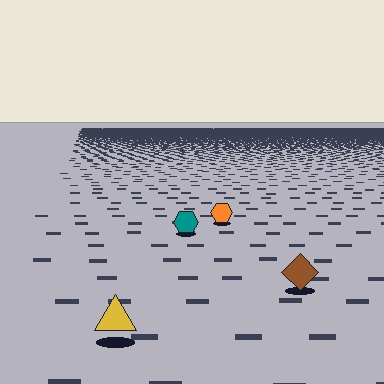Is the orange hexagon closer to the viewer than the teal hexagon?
No. The teal hexagon is closer — you can tell from the texture gradient: the ground texture is coarser near it.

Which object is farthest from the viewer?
The orange hexagon is farthest from the viewer. It appears smaller and the ground texture around it is denser.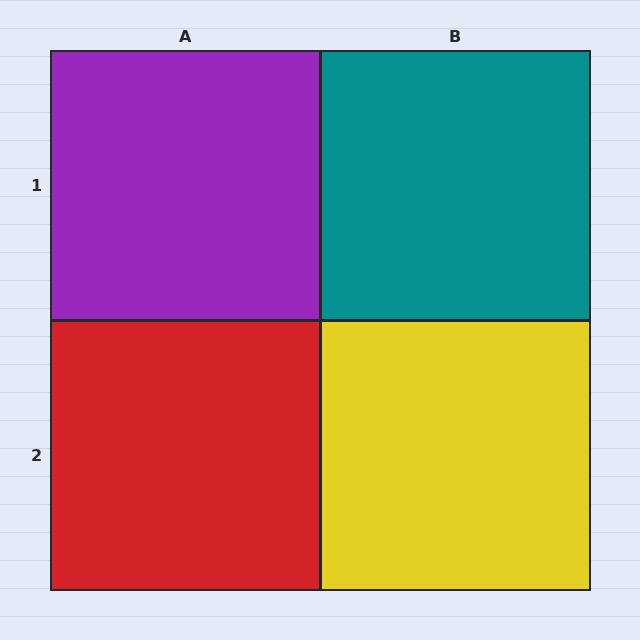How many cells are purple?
1 cell is purple.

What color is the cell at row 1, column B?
Teal.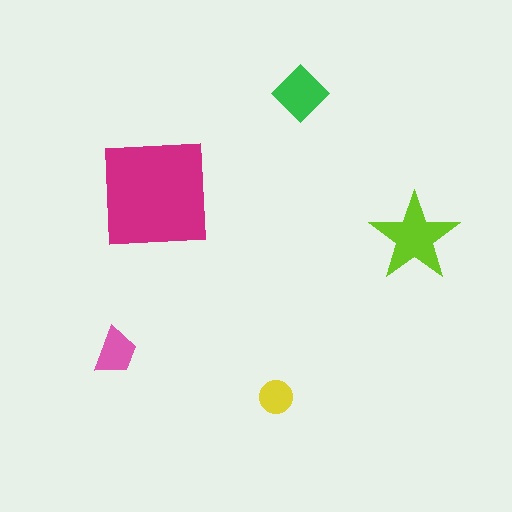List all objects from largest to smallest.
The magenta square, the lime star, the green diamond, the pink trapezoid, the yellow circle.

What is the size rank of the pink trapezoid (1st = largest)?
4th.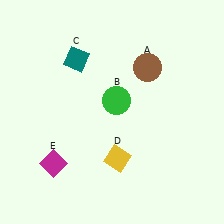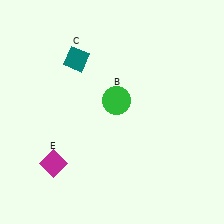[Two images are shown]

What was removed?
The yellow diamond (D), the brown circle (A) were removed in Image 2.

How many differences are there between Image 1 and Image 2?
There are 2 differences between the two images.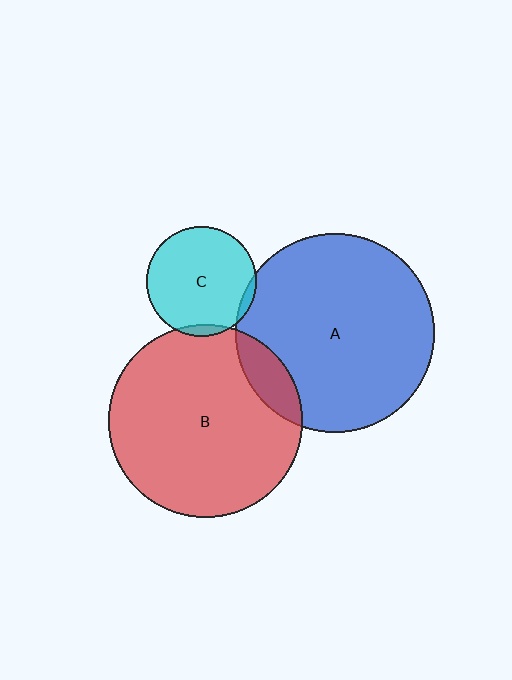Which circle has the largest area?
Circle A (blue).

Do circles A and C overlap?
Yes.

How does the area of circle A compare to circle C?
Approximately 3.3 times.